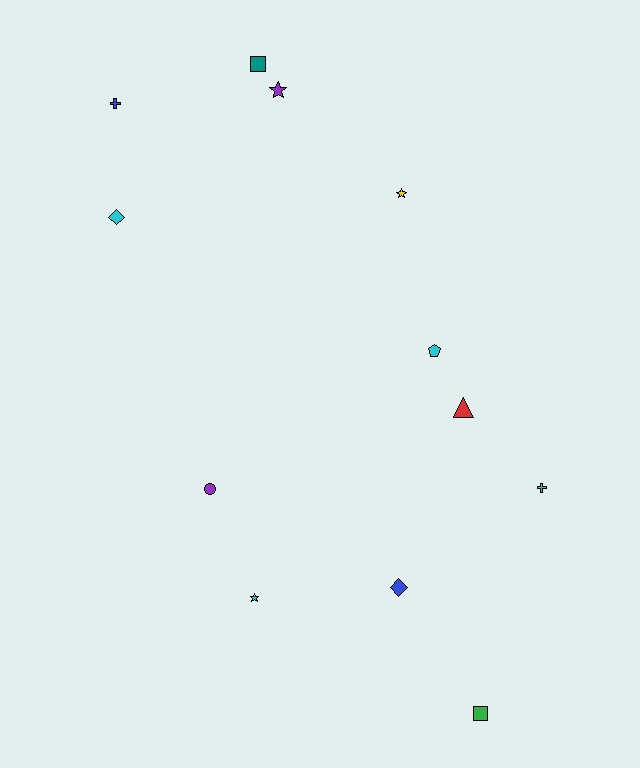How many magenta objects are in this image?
There are no magenta objects.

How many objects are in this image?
There are 12 objects.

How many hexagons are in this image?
There are no hexagons.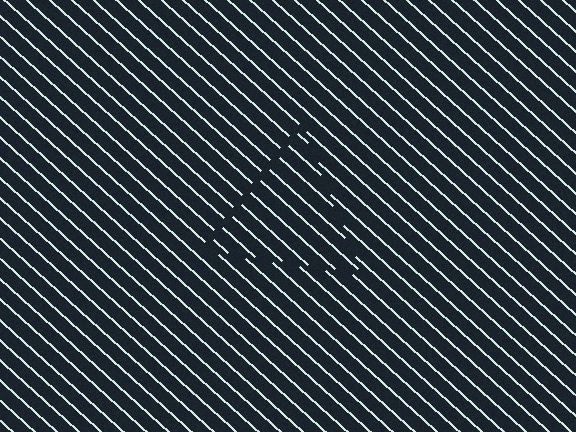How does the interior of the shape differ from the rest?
The interior of the shape contains the same grating, shifted by half a period — the contour is defined by the phase discontinuity where line-ends from the inner and outer gratings abut.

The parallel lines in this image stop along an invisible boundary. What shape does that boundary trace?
An illusory triangle. The interior of the shape contains the same grating, shifted by half a period — the contour is defined by the phase discontinuity where line-ends from the inner and outer gratings abut.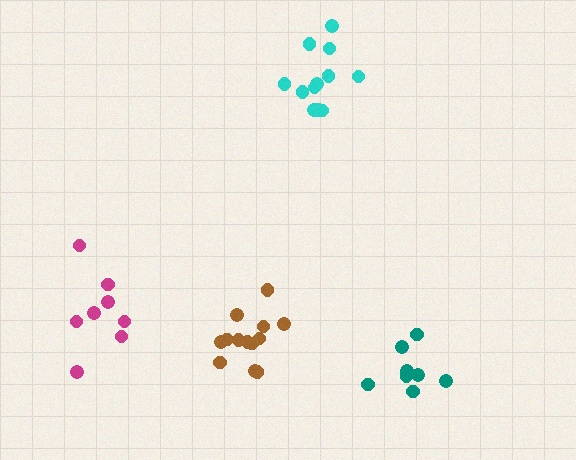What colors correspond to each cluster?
The clusters are colored: teal, cyan, magenta, brown.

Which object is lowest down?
The teal cluster is bottommost.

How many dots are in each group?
Group 1: 8 dots, Group 2: 12 dots, Group 3: 8 dots, Group 4: 13 dots (41 total).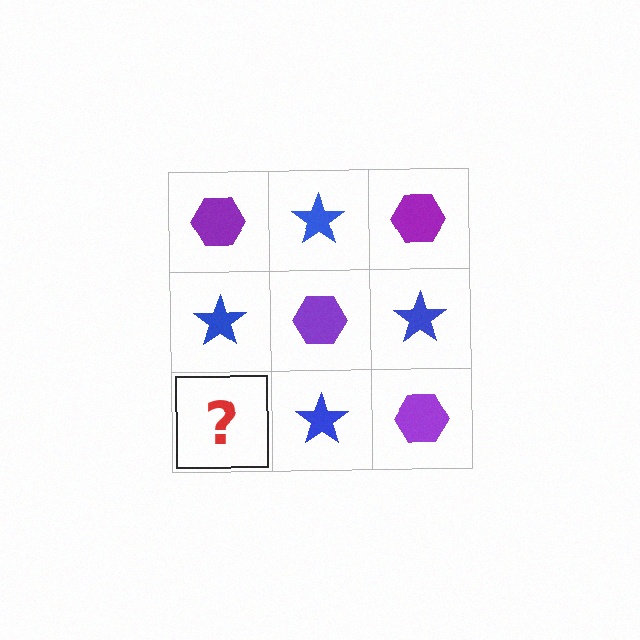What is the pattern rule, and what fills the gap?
The rule is that it alternates purple hexagon and blue star in a checkerboard pattern. The gap should be filled with a purple hexagon.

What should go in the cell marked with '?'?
The missing cell should contain a purple hexagon.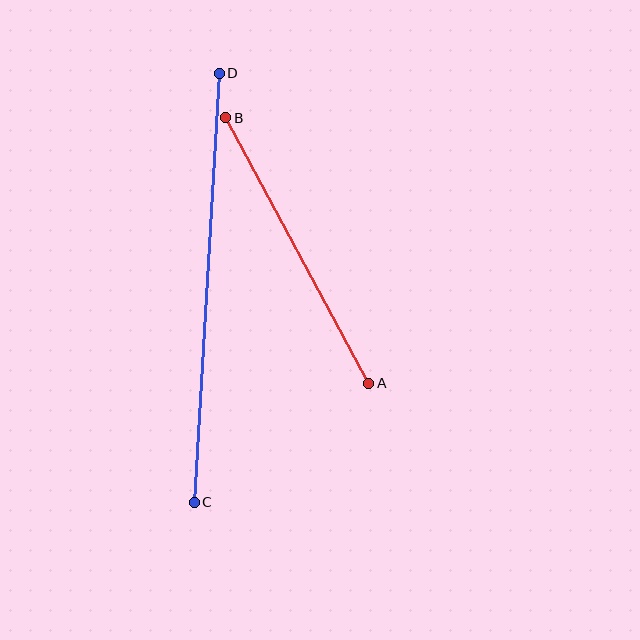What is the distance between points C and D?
The distance is approximately 430 pixels.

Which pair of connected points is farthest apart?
Points C and D are farthest apart.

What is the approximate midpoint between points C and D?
The midpoint is at approximately (207, 288) pixels.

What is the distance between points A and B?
The distance is approximately 302 pixels.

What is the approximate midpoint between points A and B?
The midpoint is at approximately (297, 251) pixels.